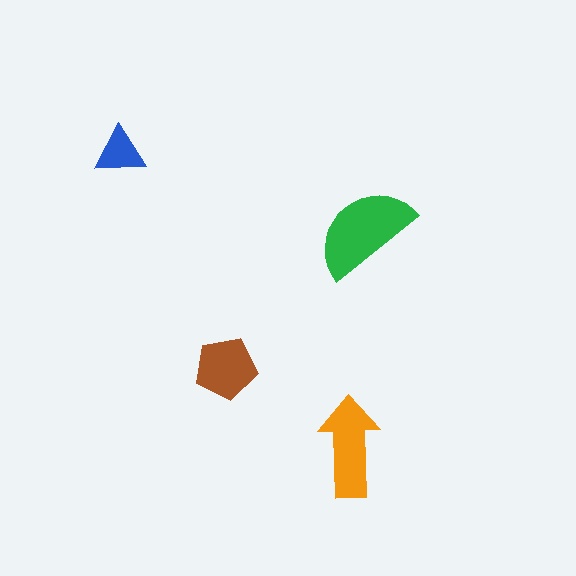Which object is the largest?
The green semicircle.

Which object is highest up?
The blue triangle is topmost.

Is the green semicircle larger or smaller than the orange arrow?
Larger.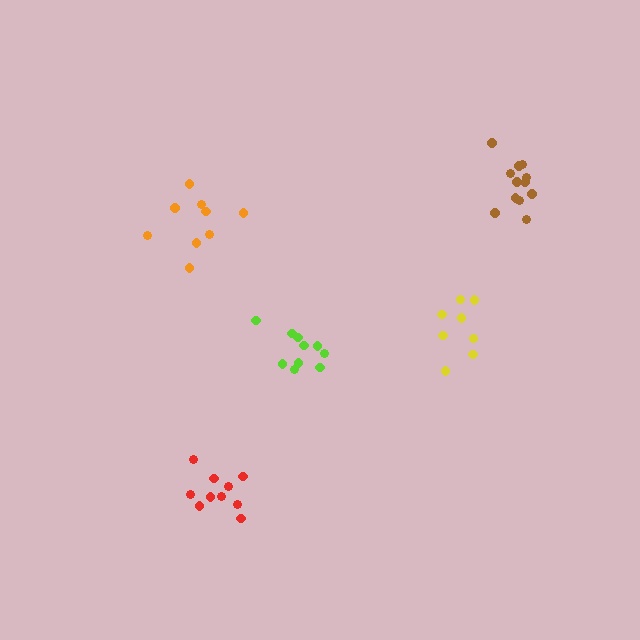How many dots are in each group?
Group 1: 10 dots, Group 2: 8 dots, Group 3: 10 dots, Group 4: 9 dots, Group 5: 12 dots (49 total).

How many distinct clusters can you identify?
There are 5 distinct clusters.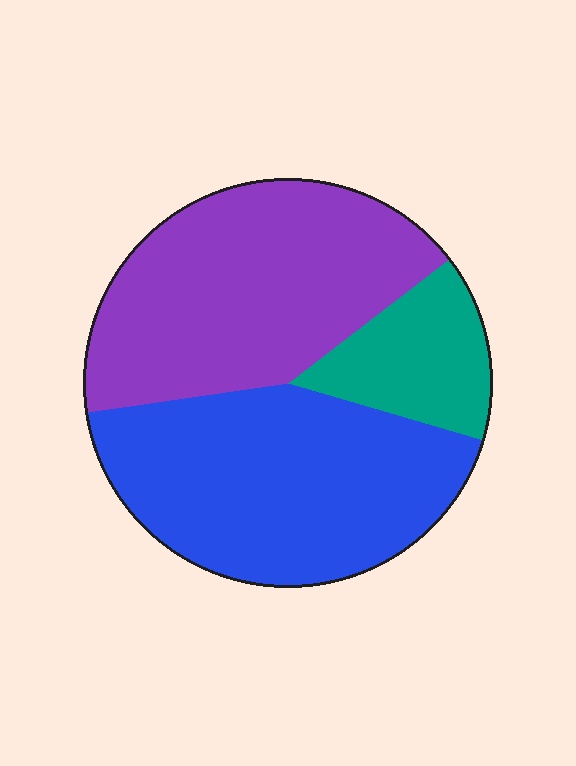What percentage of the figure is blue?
Blue covers around 45% of the figure.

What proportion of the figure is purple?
Purple takes up about two fifths (2/5) of the figure.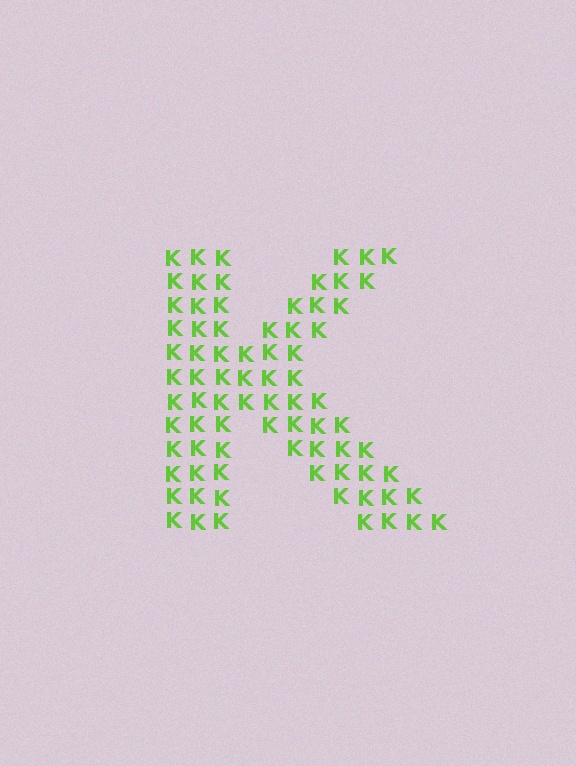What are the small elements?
The small elements are letter K's.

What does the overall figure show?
The overall figure shows the letter K.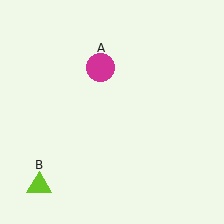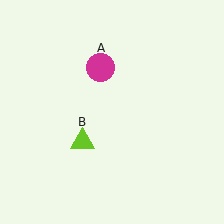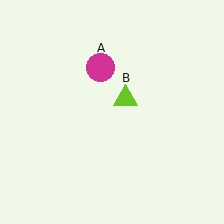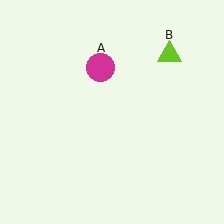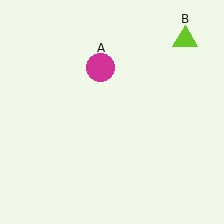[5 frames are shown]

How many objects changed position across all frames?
1 object changed position: lime triangle (object B).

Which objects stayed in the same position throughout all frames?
Magenta circle (object A) remained stationary.